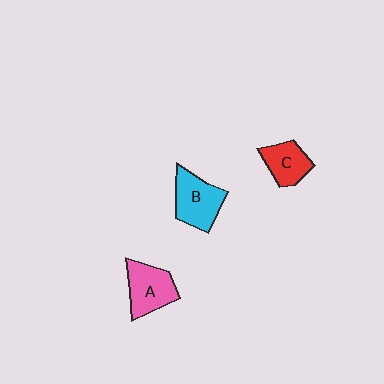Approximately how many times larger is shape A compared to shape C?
Approximately 1.3 times.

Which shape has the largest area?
Shape B (cyan).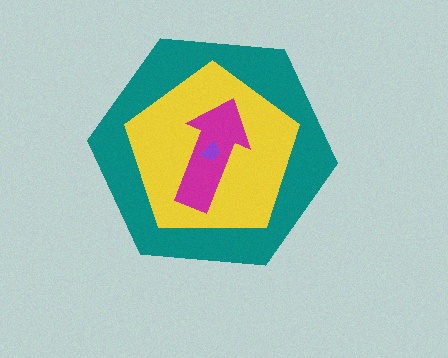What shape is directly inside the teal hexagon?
The yellow pentagon.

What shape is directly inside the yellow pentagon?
The magenta arrow.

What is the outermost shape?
The teal hexagon.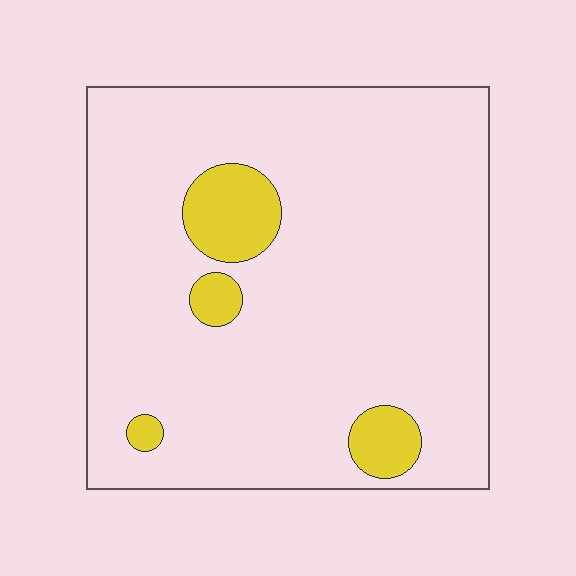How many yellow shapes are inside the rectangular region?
4.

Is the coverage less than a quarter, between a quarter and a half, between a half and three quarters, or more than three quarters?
Less than a quarter.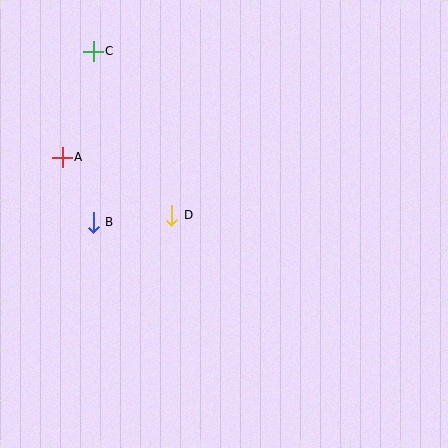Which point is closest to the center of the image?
Point D at (172, 215) is closest to the center.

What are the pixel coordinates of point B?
Point B is at (93, 222).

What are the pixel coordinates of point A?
Point A is at (62, 157).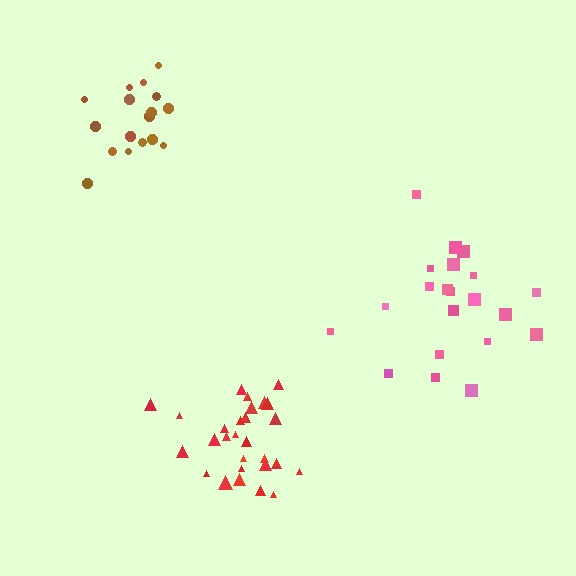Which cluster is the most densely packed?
Red.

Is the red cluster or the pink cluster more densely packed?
Red.